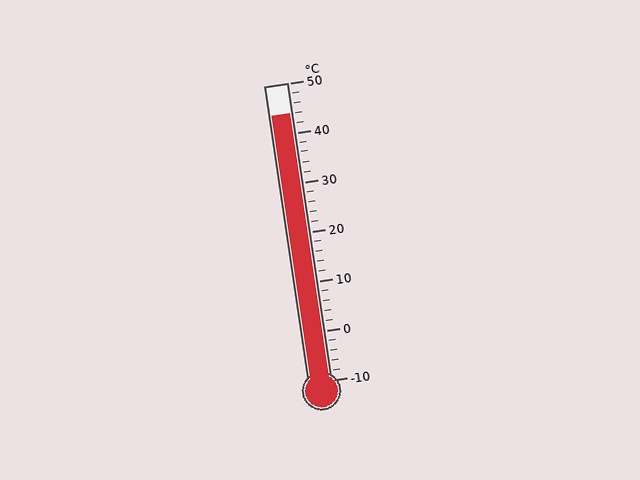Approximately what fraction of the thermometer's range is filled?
The thermometer is filled to approximately 90% of its range.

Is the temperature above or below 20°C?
The temperature is above 20°C.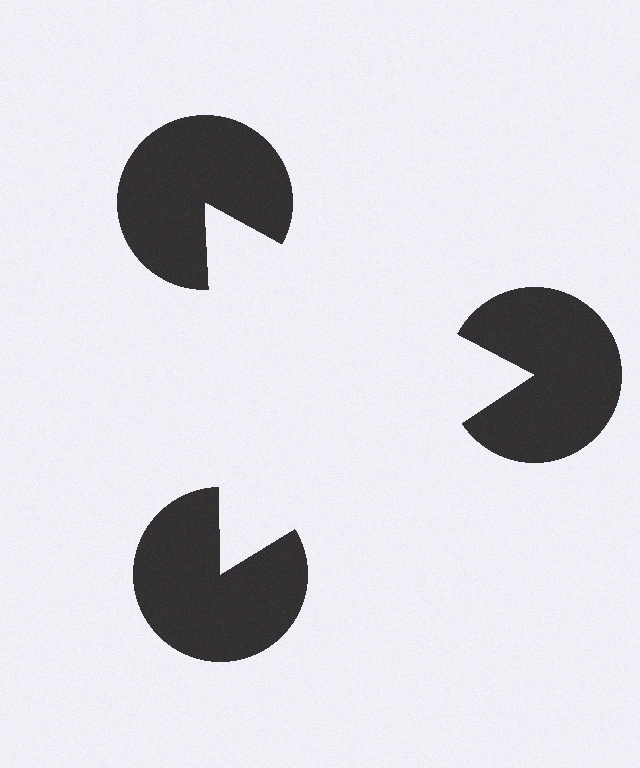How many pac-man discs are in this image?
There are 3 — one at each vertex of the illusory triangle.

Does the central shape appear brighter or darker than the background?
It typically appears slightly brighter than the background, even though no actual brightness change is drawn.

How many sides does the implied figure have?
3 sides.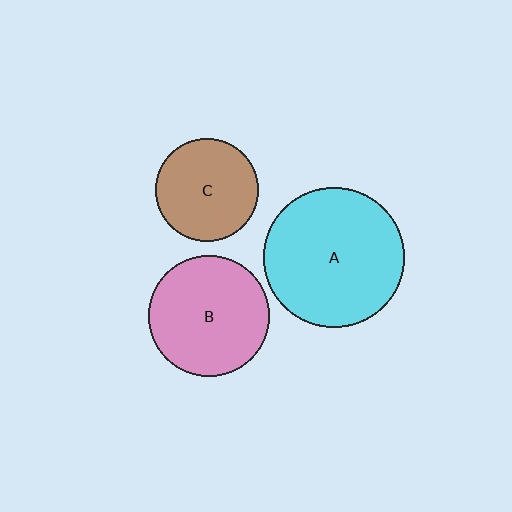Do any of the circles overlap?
No, none of the circles overlap.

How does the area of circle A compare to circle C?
Approximately 1.8 times.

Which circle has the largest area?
Circle A (cyan).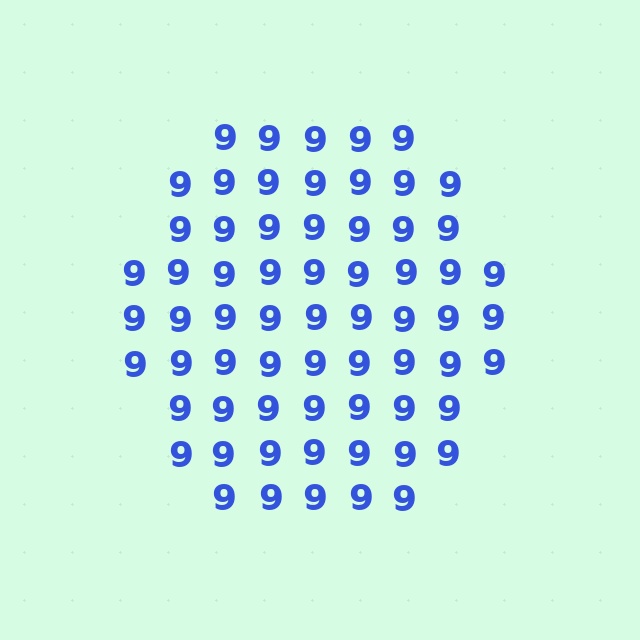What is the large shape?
The large shape is a hexagon.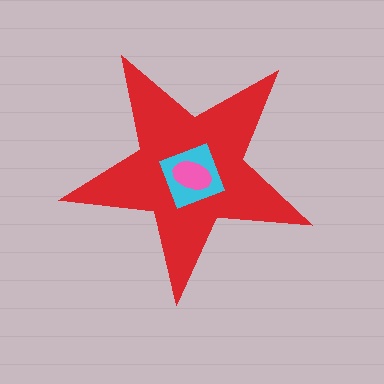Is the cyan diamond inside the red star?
Yes.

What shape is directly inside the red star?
The cyan diamond.